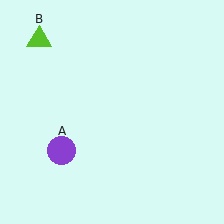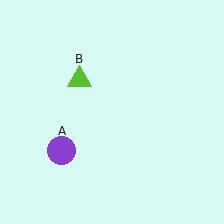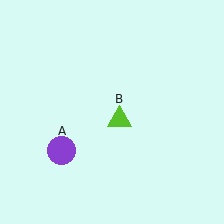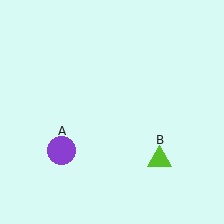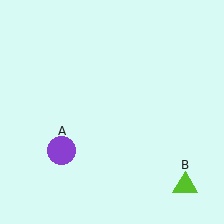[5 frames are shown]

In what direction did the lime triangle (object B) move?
The lime triangle (object B) moved down and to the right.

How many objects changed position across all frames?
1 object changed position: lime triangle (object B).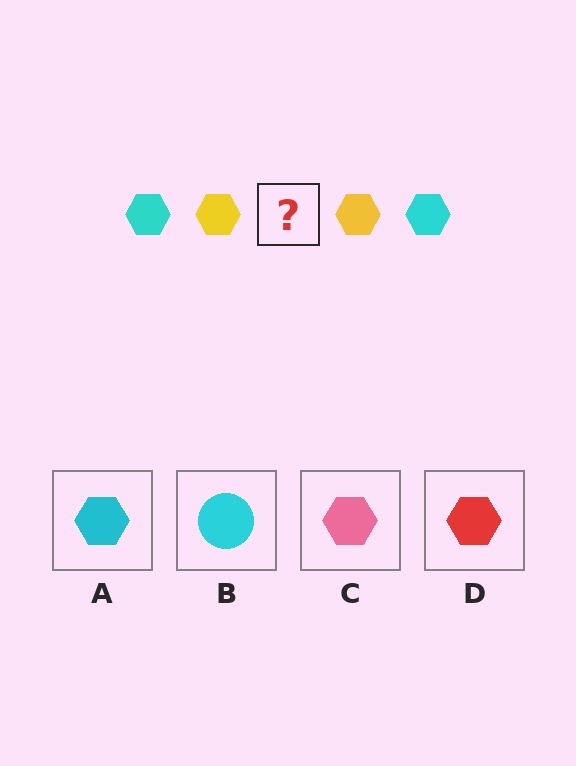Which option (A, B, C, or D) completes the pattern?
A.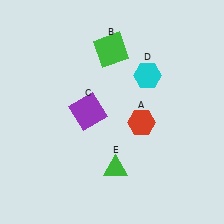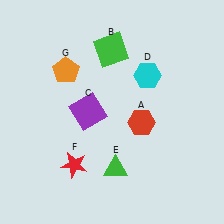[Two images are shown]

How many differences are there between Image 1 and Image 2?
There are 2 differences between the two images.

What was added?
A red star (F), an orange pentagon (G) were added in Image 2.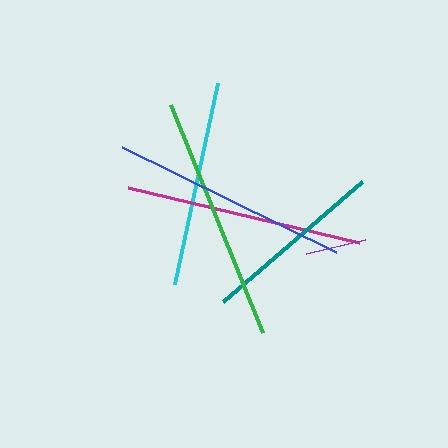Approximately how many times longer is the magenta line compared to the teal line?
The magenta line is approximately 1.3 times the length of the teal line.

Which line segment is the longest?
The green line is the longest at approximately 246 pixels.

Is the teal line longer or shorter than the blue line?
The blue line is longer than the teal line.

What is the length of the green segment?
The green segment is approximately 246 pixels long.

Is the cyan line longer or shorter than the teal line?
The cyan line is longer than the teal line.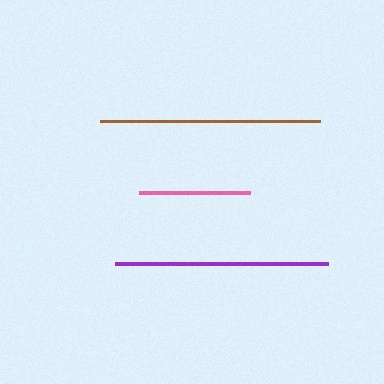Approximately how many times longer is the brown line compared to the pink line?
The brown line is approximately 2.0 times the length of the pink line.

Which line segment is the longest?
The brown line is the longest at approximately 220 pixels.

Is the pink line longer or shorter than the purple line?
The purple line is longer than the pink line.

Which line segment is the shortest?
The pink line is the shortest at approximately 112 pixels.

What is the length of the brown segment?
The brown segment is approximately 220 pixels long.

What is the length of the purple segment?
The purple segment is approximately 213 pixels long.